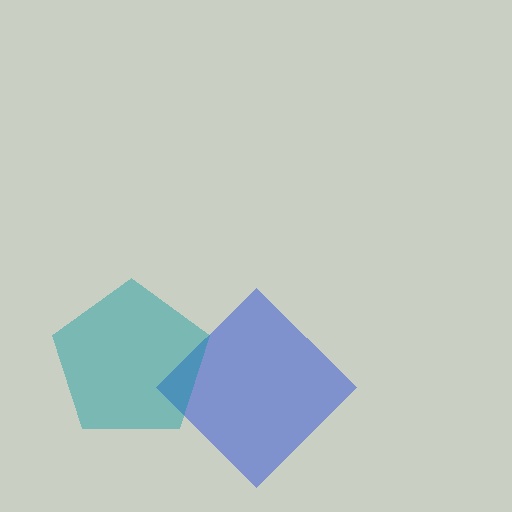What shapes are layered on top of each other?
The layered shapes are: a blue diamond, a teal pentagon.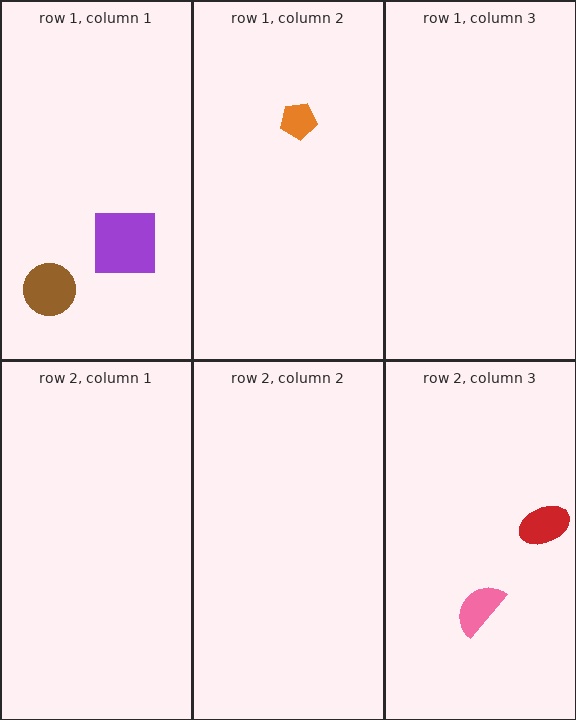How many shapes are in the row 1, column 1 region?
2.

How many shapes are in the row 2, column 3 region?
2.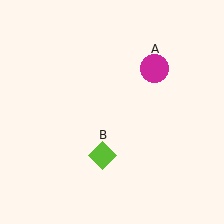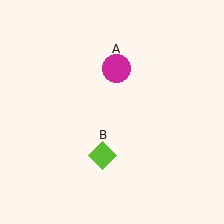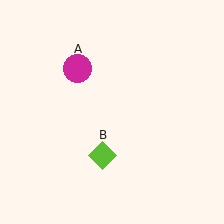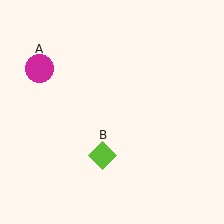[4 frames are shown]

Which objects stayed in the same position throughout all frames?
Lime diamond (object B) remained stationary.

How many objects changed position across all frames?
1 object changed position: magenta circle (object A).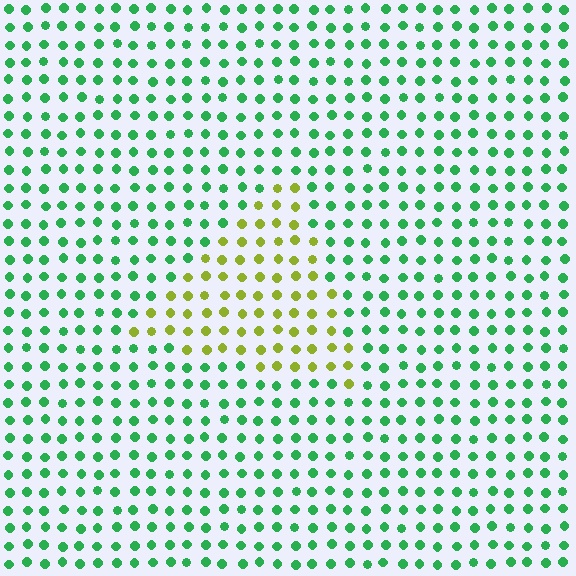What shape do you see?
I see a triangle.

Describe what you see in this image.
The image is filled with small green elements in a uniform arrangement. A triangle-shaped region is visible where the elements are tinted to a slightly different hue, forming a subtle color boundary.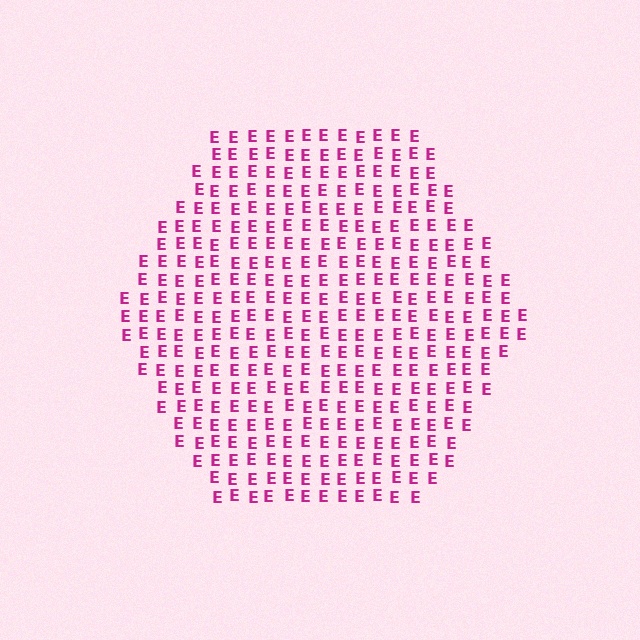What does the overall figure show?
The overall figure shows a hexagon.